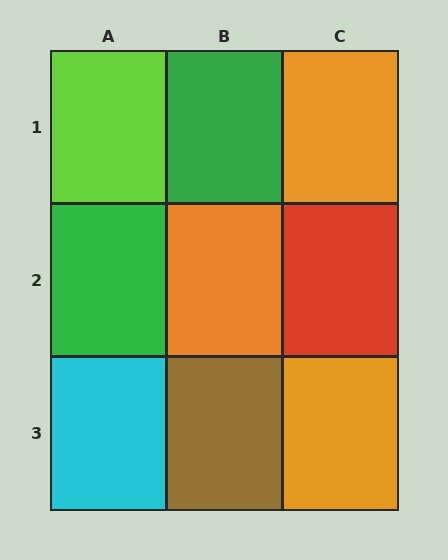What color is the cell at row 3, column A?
Cyan.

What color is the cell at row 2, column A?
Green.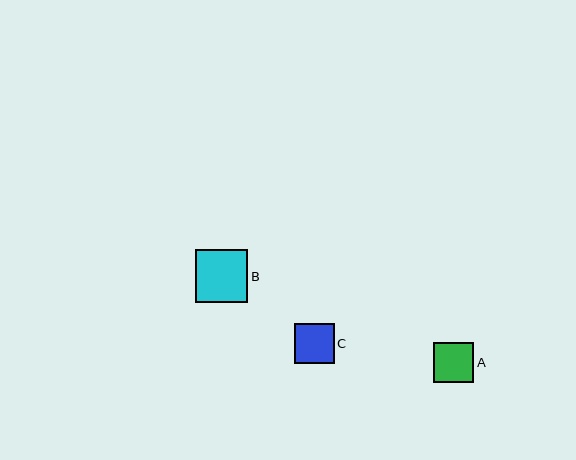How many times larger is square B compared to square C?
Square B is approximately 1.3 times the size of square C.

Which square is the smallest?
Square A is the smallest with a size of approximately 40 pixels.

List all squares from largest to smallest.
From largest to smallest: B, C, A.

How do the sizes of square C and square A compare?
Square C and square A are approximately the same size.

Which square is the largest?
Square B is the largest with a size of approximately 53 pixels.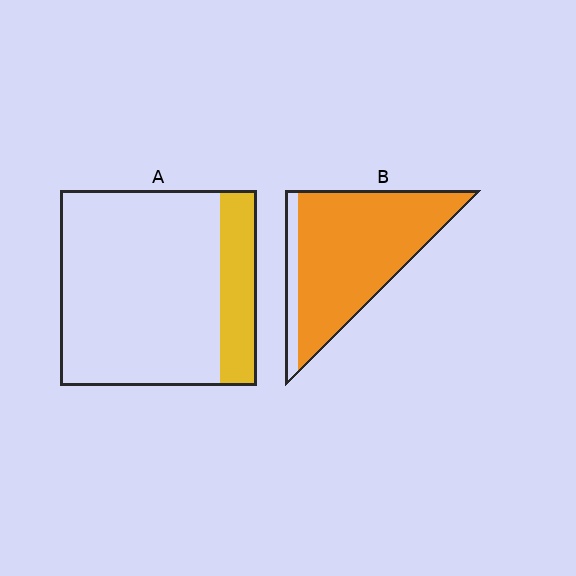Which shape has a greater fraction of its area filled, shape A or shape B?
Shape B.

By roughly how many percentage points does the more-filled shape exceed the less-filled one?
By roughly 70 percentage points (B over A).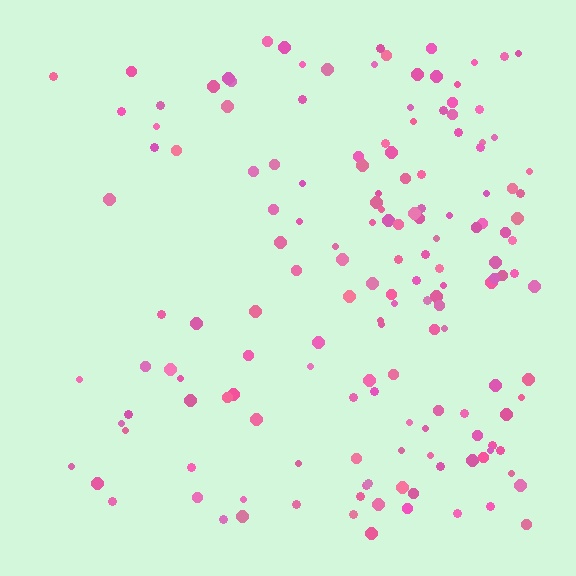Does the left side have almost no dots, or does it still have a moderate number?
Still a moderate number, just noticeably fewer than the right.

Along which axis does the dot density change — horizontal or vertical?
Horizontal.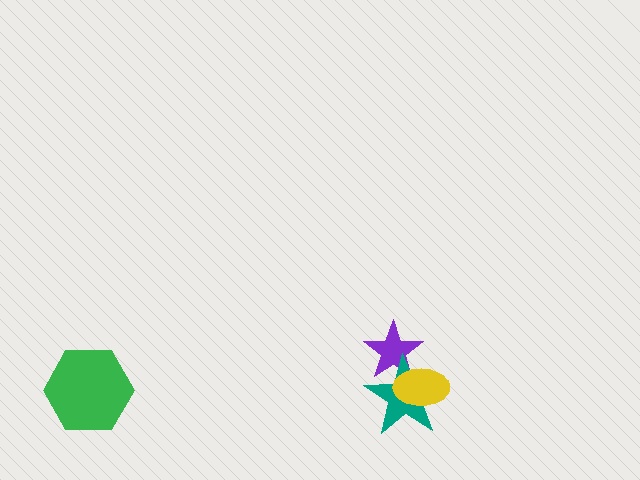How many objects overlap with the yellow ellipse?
2 objects overlap with the yellow ellipse.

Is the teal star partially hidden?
Yes, it is partially covered by another shape.